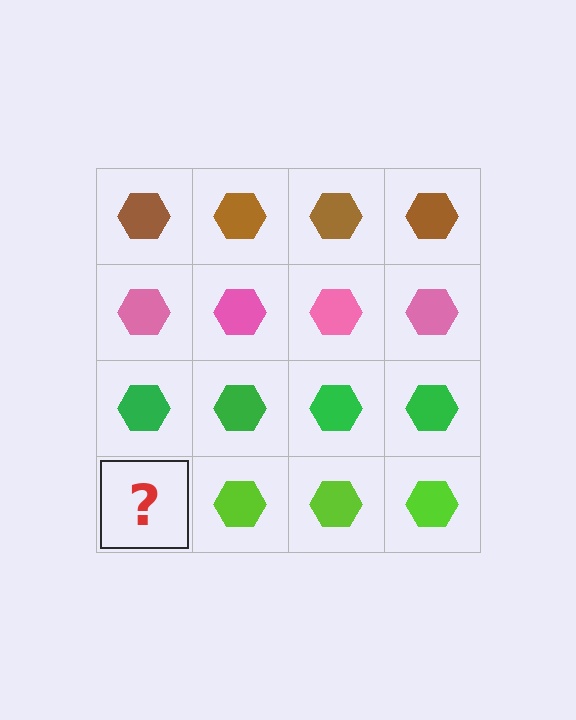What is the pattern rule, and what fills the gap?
The rule is that each row has a consistent color. The gap should be filled with a lime hexagon.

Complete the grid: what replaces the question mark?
The question mark should be replaced with a lime hexagon.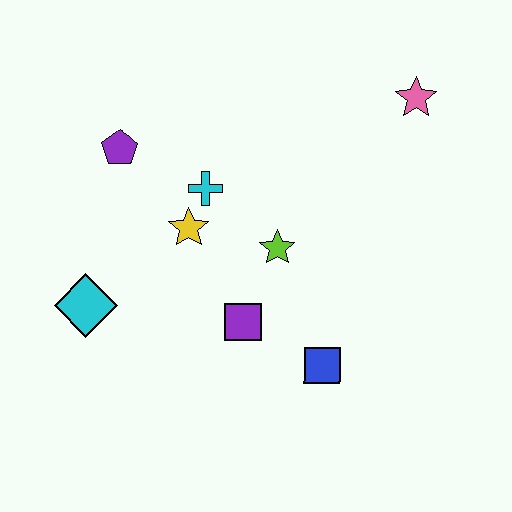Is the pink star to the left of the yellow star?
No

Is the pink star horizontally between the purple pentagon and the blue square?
No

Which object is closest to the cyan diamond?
The yellow star is closest to the cyan diamond.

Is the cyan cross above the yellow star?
Yes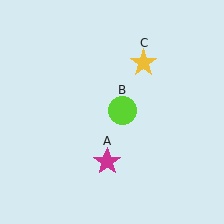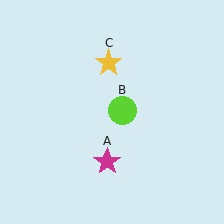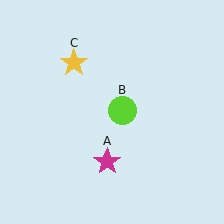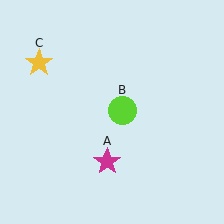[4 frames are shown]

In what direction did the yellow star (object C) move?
The yellow star (object C) moved left.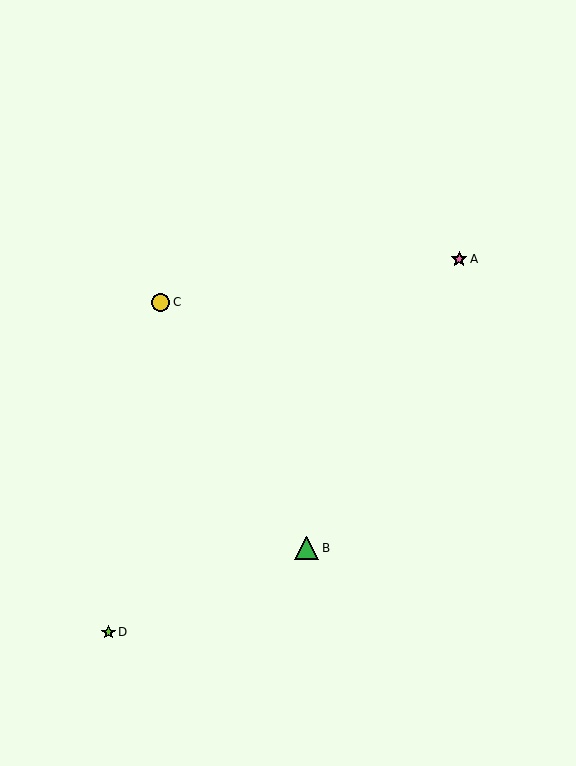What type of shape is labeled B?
Shape B is a green triangle.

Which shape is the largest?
The green triangle (labeled B) is the largest.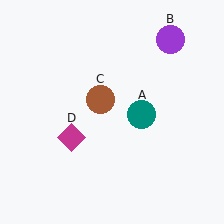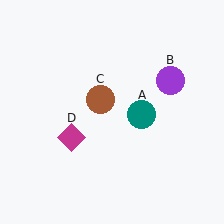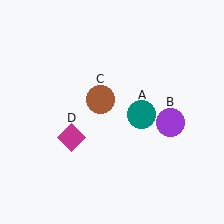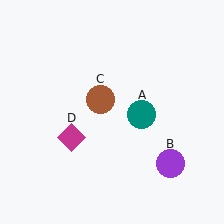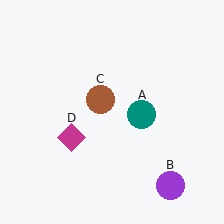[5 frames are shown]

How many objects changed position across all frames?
1 object changed position: purple circle (object B).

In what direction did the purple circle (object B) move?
The purple circle (object B) moved down.